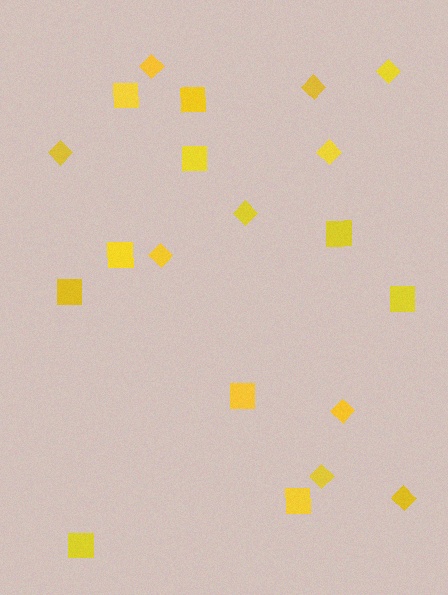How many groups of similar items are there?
There are 2 groups: one group of diamonds (10) and one group of squares (10).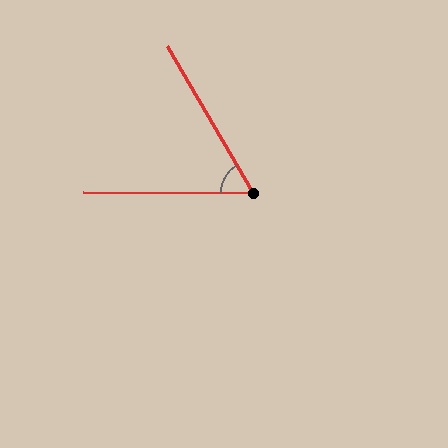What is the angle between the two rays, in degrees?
Approximately 59 degrees.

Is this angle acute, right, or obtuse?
It is acute.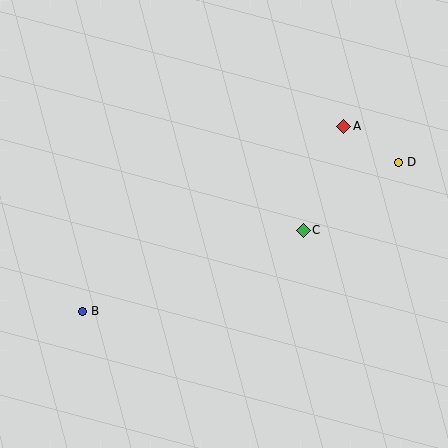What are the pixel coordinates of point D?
Point D is at (398, 162).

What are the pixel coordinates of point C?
Point C is at (303, 230).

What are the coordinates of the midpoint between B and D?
The midpoint between B and D is at (240, 237).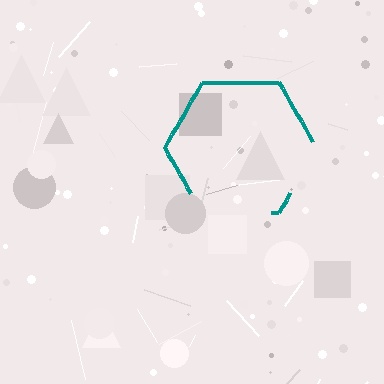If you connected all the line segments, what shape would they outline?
They would outline a hexagon.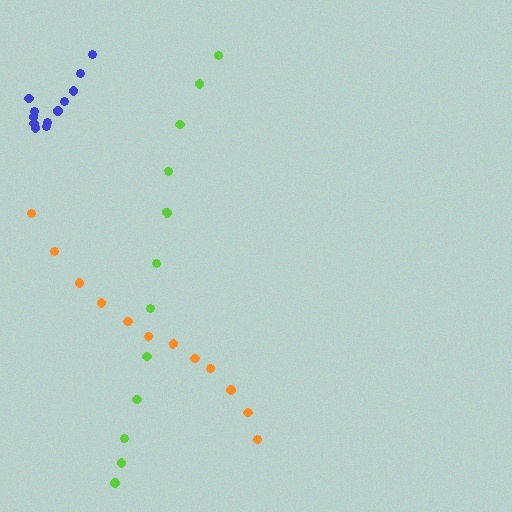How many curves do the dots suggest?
There are 3 distinct paths.